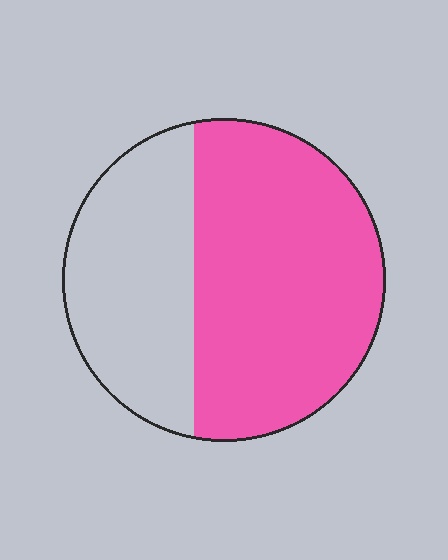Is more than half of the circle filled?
Yes.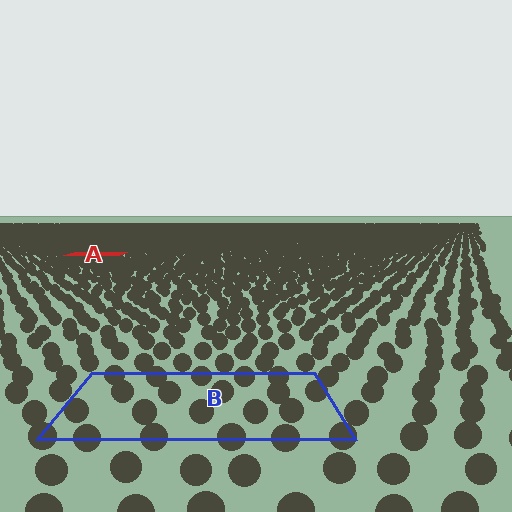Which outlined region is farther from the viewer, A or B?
Region A is farther from the viewer — the texture elements inside it appear smaller and more densely packed.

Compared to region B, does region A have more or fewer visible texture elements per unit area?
Region A has more texture elements per unit area — they are packed more densely because it is farther away.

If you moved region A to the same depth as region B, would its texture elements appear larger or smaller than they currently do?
They would appear larger. At a closer depth, the same texture elements are projected at a bigger on-screen size.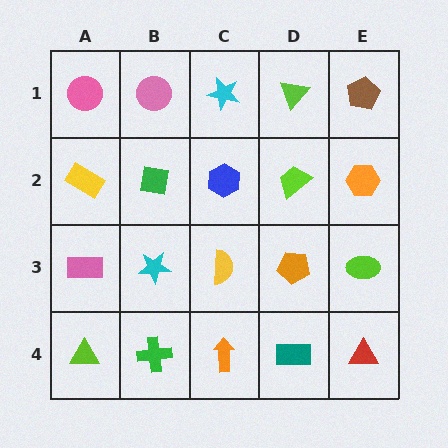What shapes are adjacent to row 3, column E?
An orange hexagon (row 2, column E), a red triangle (row 4, column E), an orange pentagon (row 3, column D).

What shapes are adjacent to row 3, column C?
A blue hexagon (row 2, column C), an orange arrow (row 4, column C), a cyan star (row 3, column B), an orange pentagon (row 3, column D).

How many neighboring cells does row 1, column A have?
2.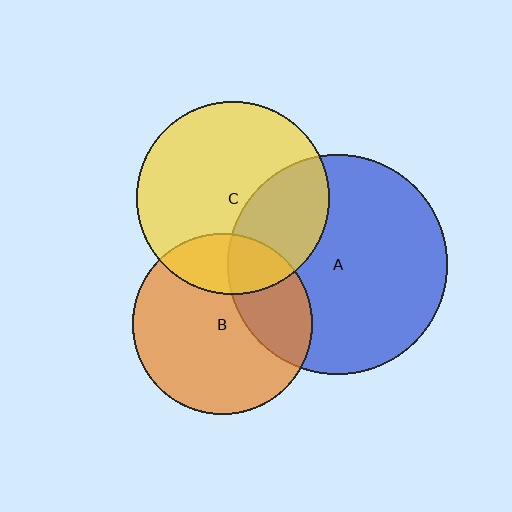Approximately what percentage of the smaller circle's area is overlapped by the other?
Approximately 30%.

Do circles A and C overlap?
Yes.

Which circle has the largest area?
Circle A (blue).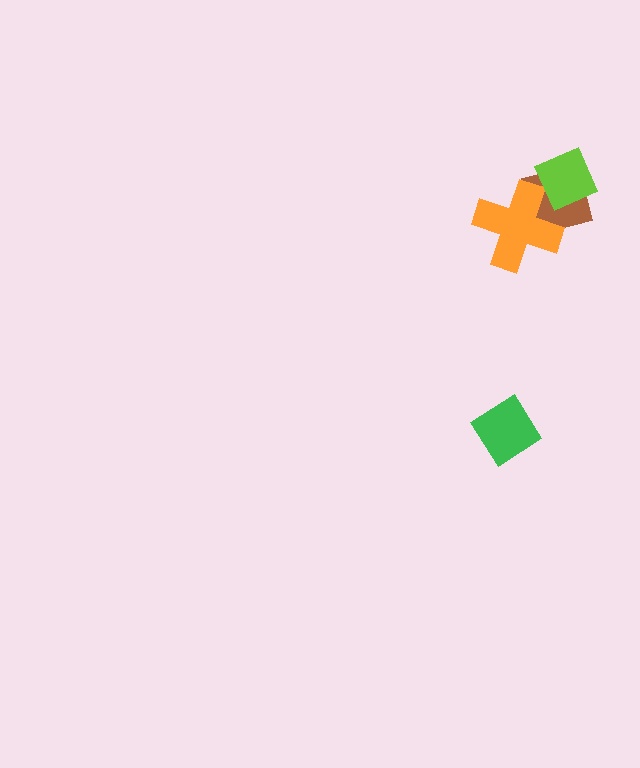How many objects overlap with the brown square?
2 objects overlap with the brown square.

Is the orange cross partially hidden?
Yes, it is partially covered by another shape.